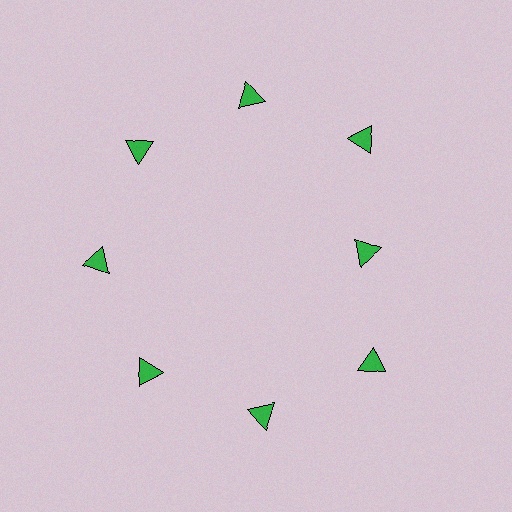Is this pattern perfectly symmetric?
No. The 8 green triangles are arranged in a ring, but one element near the 3 o'clock position is pulled inward toward the center, breaking the 8-fold rotational symmetry.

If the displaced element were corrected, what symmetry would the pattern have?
It would have 8-fold rotational symmetry — the pattern would map onto itself every 45 degrees.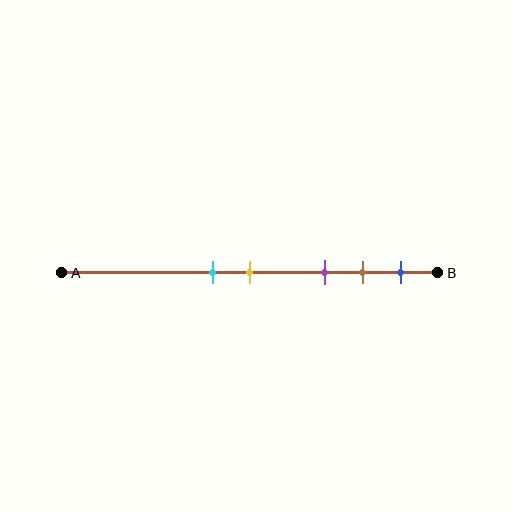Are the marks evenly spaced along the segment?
No, the marks are not evenly spaced.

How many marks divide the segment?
There are 5 marks dividing the segment.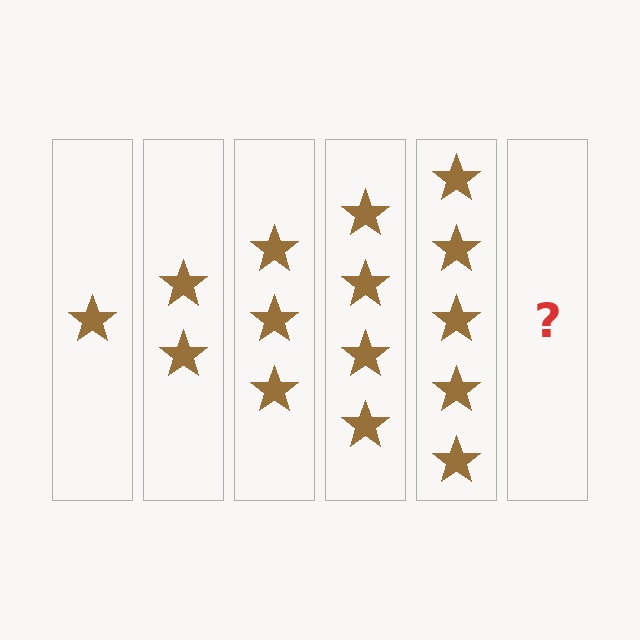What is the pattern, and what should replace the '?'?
The pattern is that each step adds one more star. The '?' should be 6 stars.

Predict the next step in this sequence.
The next step is 6 stars.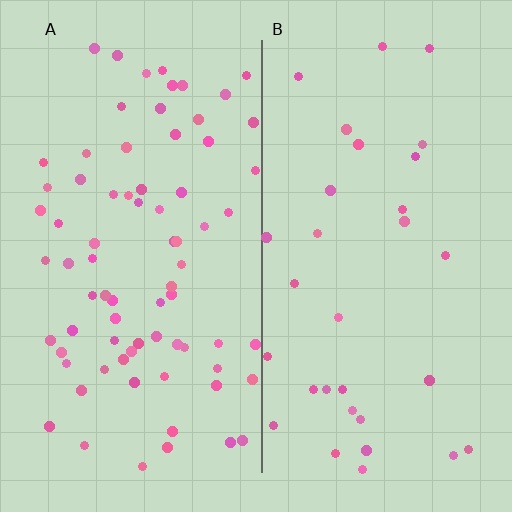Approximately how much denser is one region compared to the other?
Approximately 2.4× — region A over region B.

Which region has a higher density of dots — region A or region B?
A (the left).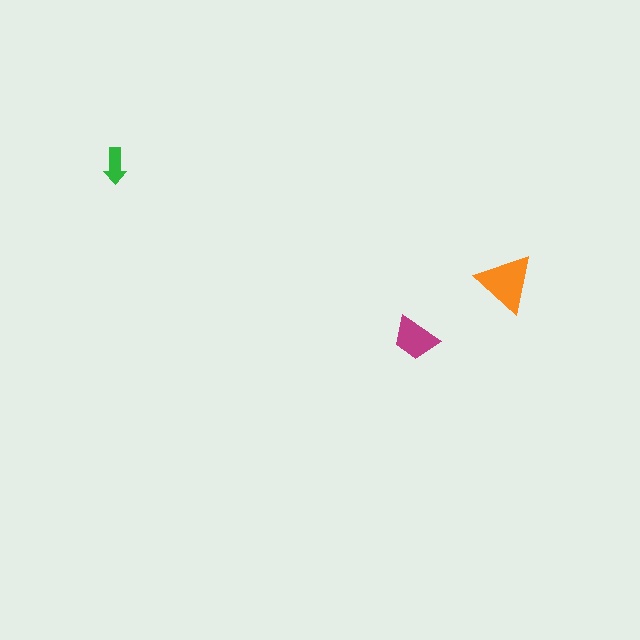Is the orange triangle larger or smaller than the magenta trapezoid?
Larger.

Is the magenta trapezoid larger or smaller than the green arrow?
Larger.